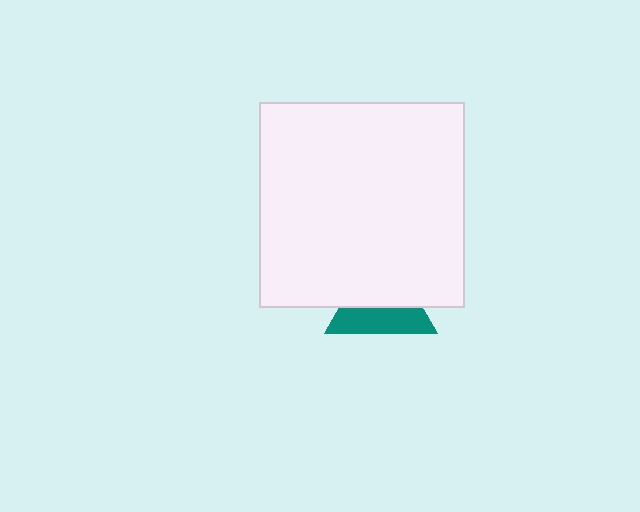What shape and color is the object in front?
The object in front is a white square.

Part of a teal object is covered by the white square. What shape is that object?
It is a triangle.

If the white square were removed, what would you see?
You would see the complete teal triangle.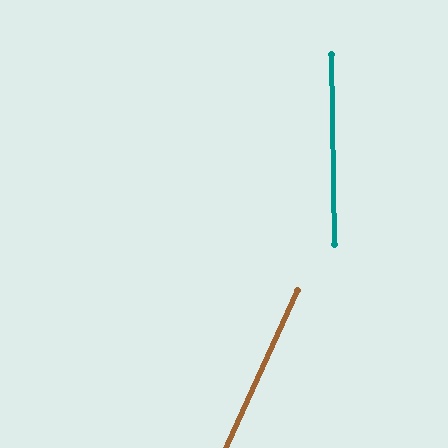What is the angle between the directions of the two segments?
Approximately 25 degrees.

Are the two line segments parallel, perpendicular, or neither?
Neither parallel nor perpendicular — they differ by about 25°.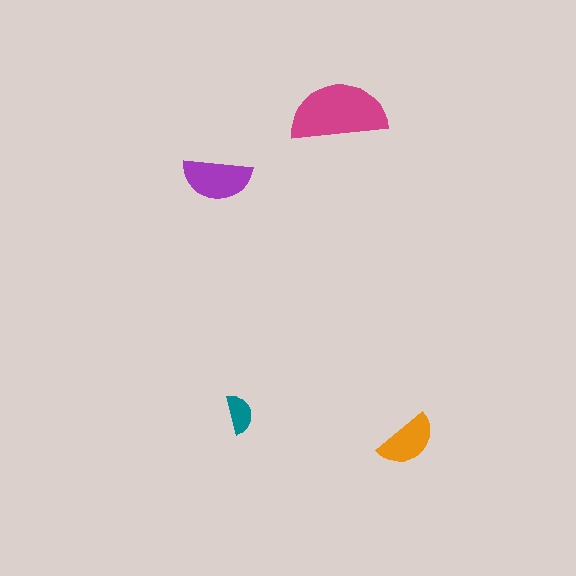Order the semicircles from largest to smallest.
the magenta one, the purple one, the orange one, the teal one.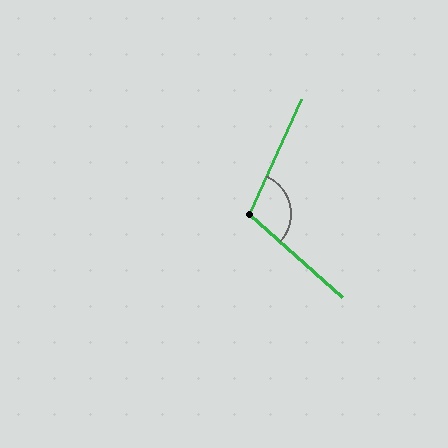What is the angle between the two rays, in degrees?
Approximately 108 degrees.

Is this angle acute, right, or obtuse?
It is obtuse.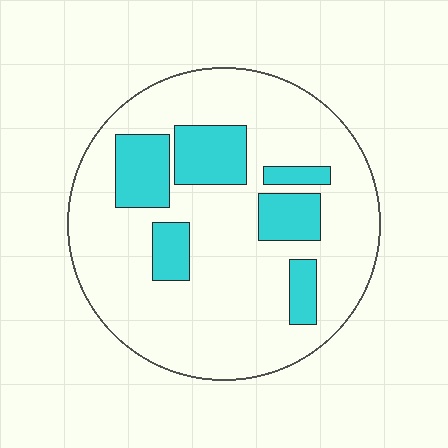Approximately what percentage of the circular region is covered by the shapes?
Approximately 20%.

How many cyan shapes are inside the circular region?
6.